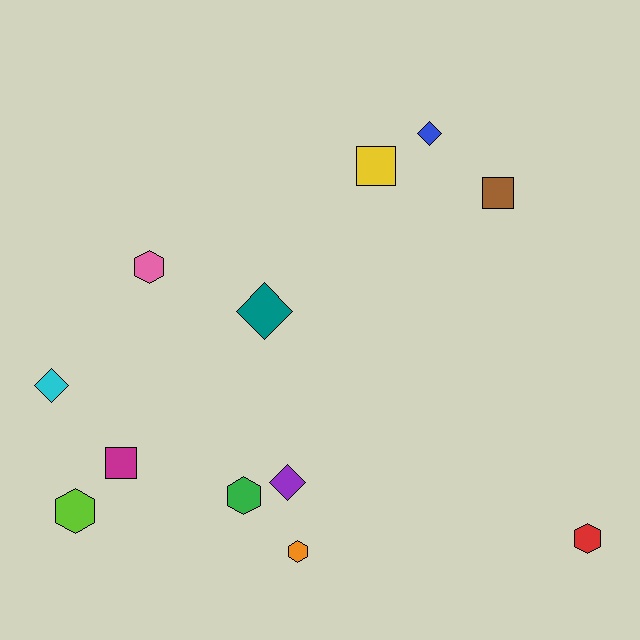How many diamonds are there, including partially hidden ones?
There are 4 diamonds.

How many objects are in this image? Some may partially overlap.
There are 12 objects.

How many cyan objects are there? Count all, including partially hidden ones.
There is 1 cyan object.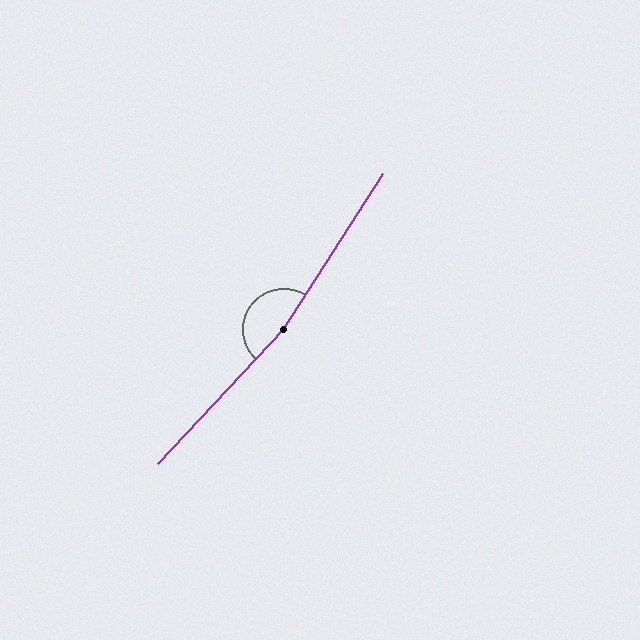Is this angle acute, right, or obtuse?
It is obtuse.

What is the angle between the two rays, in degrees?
Approximately 170 degrees.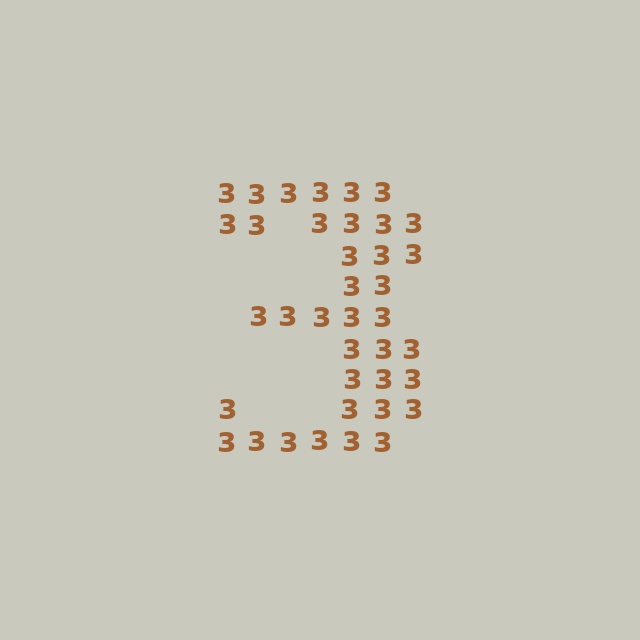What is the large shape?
The large shape is the digit 3.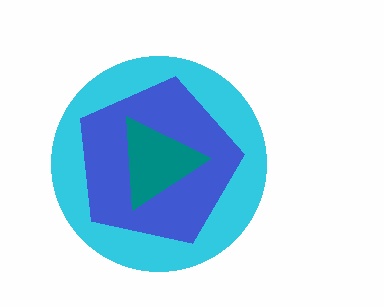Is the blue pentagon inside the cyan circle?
Yes.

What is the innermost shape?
The teal triangle.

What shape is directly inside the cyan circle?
The blue pentagon.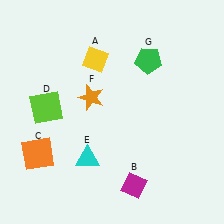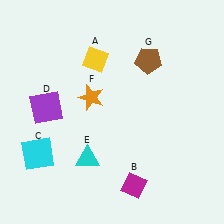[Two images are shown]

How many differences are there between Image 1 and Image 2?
There are 3 differences between the two images.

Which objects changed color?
C changed from orange to cyan. D changed from lime to purple. G changed from green to brown.